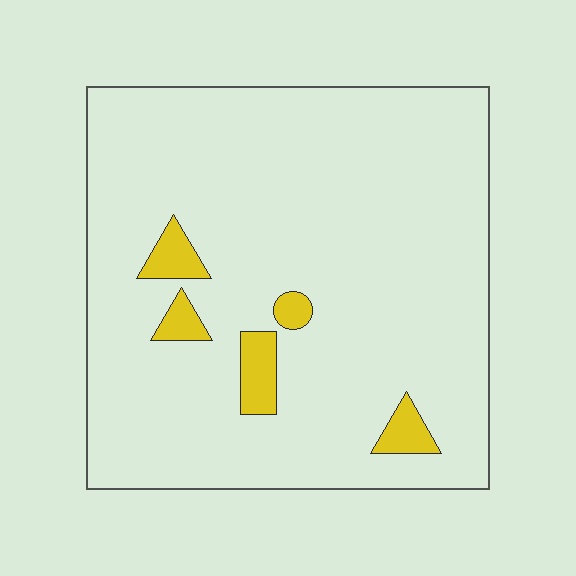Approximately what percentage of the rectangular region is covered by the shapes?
Approximately 5%.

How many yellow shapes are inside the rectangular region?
5.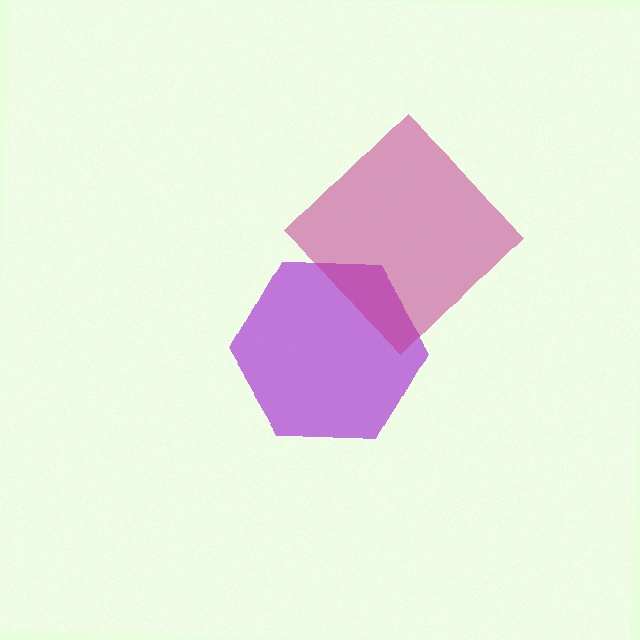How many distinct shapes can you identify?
There are 2 distinct shapes: a purple hexagon, a magenta diamond.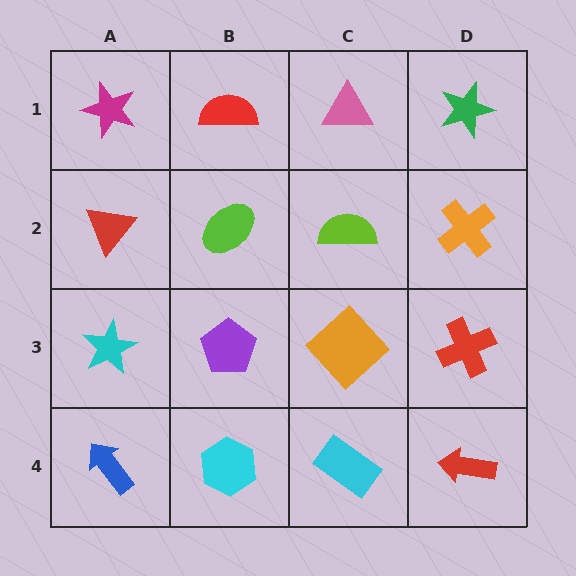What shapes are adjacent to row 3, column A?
A red triangle (row 2, column A), a blue arrow (row 4, column A), a purple pentagon (row 3, column B).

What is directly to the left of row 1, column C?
A red semicircle.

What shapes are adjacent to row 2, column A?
A magenta star (row 1, column A), a cyan star (row 3, column A), a lime ellipse (row 2, column B).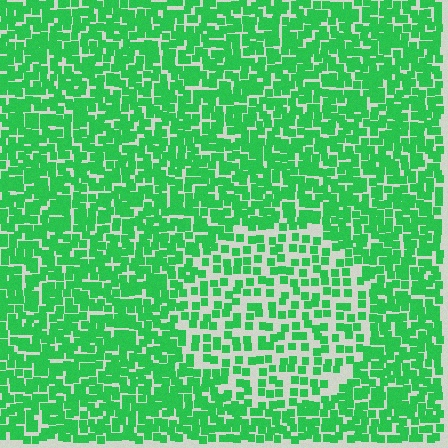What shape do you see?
I see a circle.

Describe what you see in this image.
The image contains small green elements arranged at two different densities. A circle-shaped region is visible where the elements are less densely packed than the surrounding area.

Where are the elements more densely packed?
The elements are more densely packed outside the circle boundary.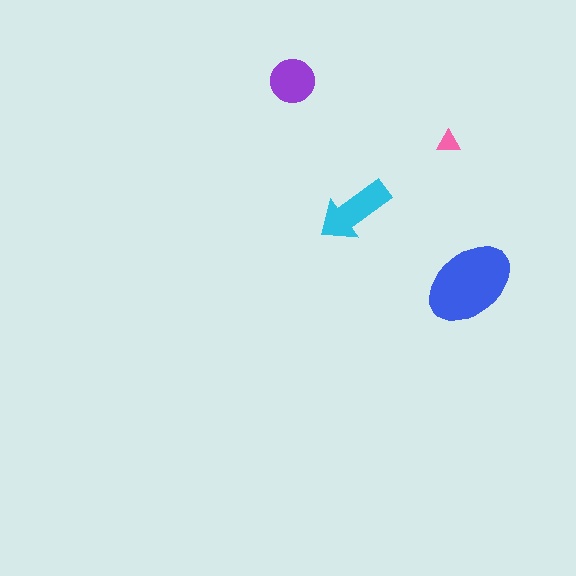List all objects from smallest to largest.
The pink triangle, the purple circle, the cyan arrow, the blue ellipse.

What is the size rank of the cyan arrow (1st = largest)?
2nd.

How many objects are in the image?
There are 4 objects in the image.